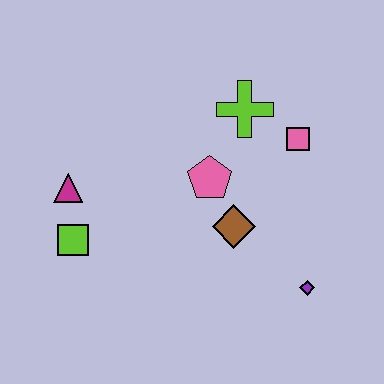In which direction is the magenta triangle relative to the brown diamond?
The magenta triangle is to the left of the brown diamond.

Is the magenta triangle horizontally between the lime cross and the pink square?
No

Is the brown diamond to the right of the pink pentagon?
Yes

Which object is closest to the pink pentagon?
The brown diamond is closest to the pink pentagon.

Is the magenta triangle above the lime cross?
No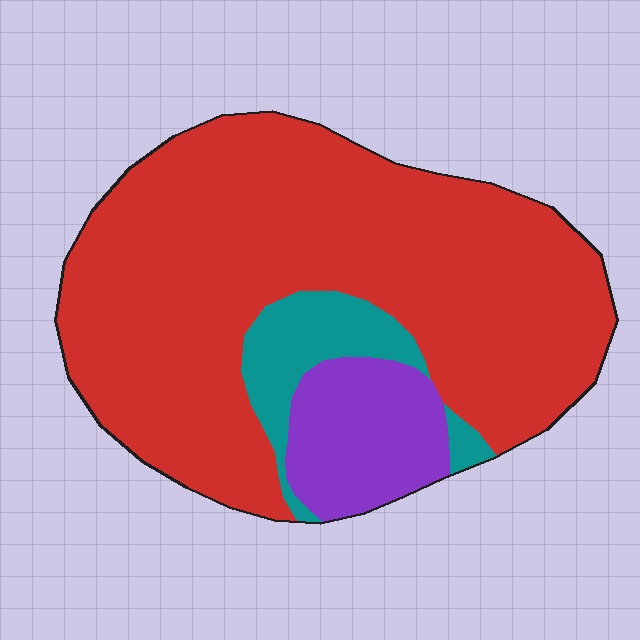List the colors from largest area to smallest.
From largest to smallest: red, purple, teal.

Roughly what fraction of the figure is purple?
Purple covers about 15% of the figure.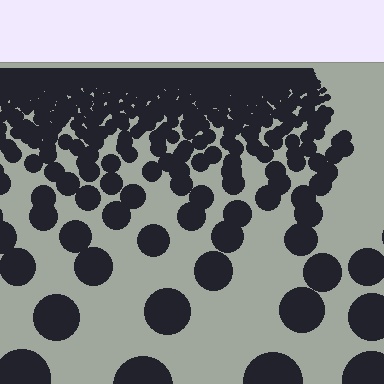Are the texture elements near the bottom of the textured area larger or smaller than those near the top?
Larger. Near the bottom, elements are closer to the viewer and appear at a bigger on-screen size.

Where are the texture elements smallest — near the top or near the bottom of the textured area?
Near the top.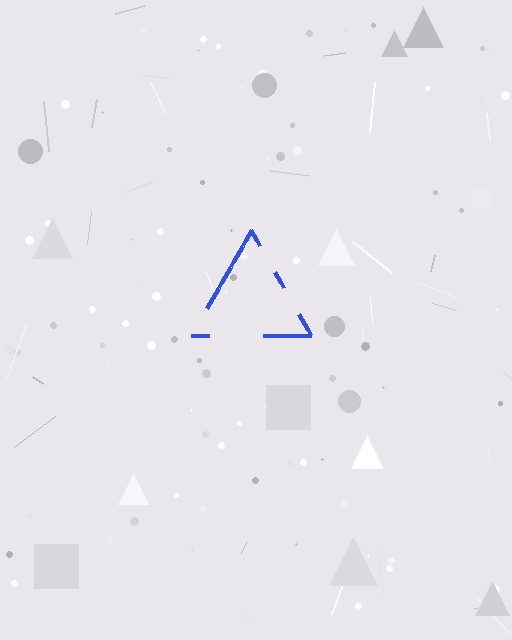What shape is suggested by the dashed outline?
The dashed outline suggests a triangle.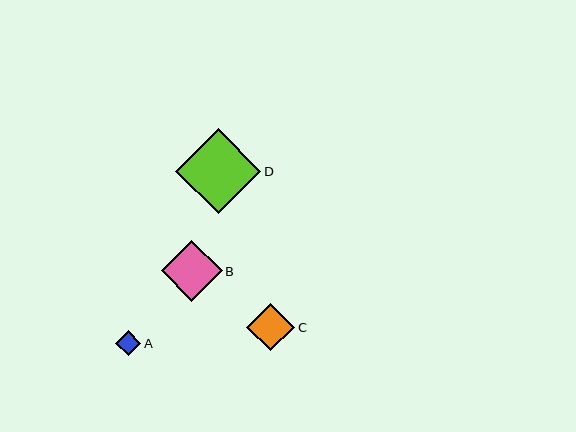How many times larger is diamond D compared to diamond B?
Diamond D is approximately 1.4 times the size of diamond B.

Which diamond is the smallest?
Diamond A is the smallest with a size of approximately 25 pixels.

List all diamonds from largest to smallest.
From largest to smallest: D, B, C, A.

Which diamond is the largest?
Diamond D is the largest with a size of approximately 85 pixels.